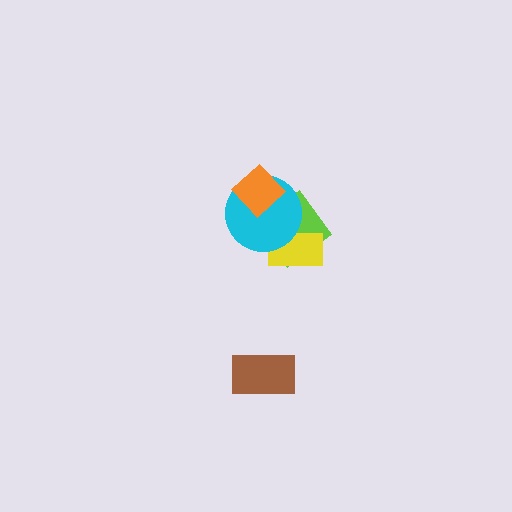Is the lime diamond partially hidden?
Yes, it is partially covered by another shape.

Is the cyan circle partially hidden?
Yes, it is partially covered by another shape.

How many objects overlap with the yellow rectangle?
2 objects overlap with the yellow rectangle.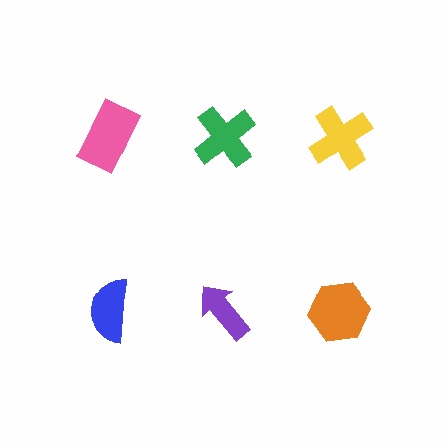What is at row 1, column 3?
A yellow cross.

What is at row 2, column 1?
A blue semicircle.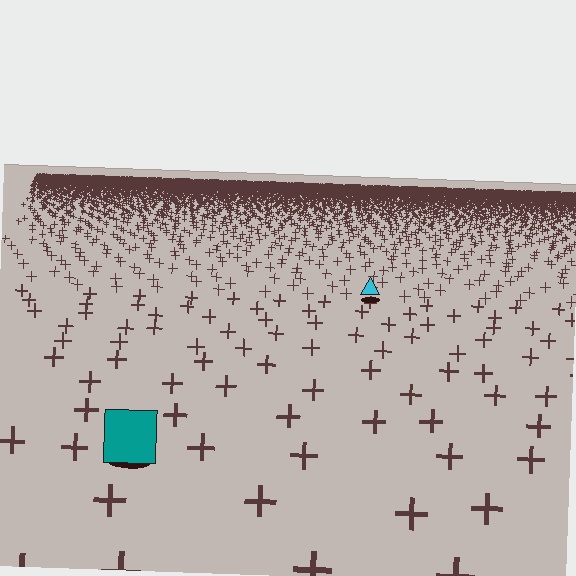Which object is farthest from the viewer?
The cyan triangle is farthest from the viewer. It appears smaller and the ground texture around it is denser.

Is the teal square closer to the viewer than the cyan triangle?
Yes. The teal square is closer — you can tell from the texture gradient: the ground texture is coarser near it.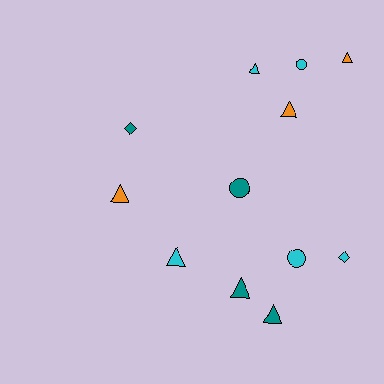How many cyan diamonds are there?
There is 1 cyan diamond.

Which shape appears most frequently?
Triangle, with 7 objects.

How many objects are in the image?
There are 12 objects.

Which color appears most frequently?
Cyan, with 5 objects.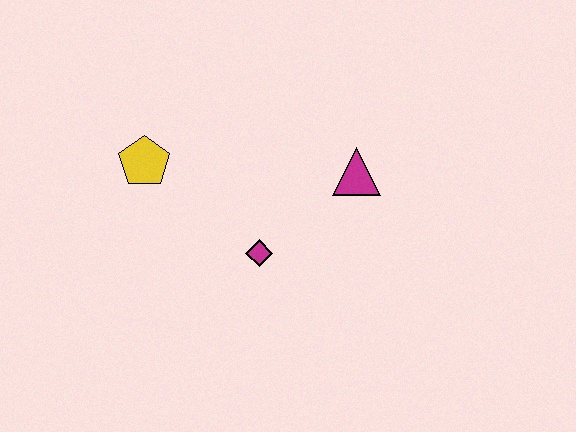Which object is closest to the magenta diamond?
The magenta triangle is closest to the magenta diamond.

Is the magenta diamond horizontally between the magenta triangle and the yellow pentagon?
Yes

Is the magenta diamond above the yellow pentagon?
No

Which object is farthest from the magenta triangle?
The yellow pentagon is farthest from the magenta triangle.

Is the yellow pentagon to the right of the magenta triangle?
No